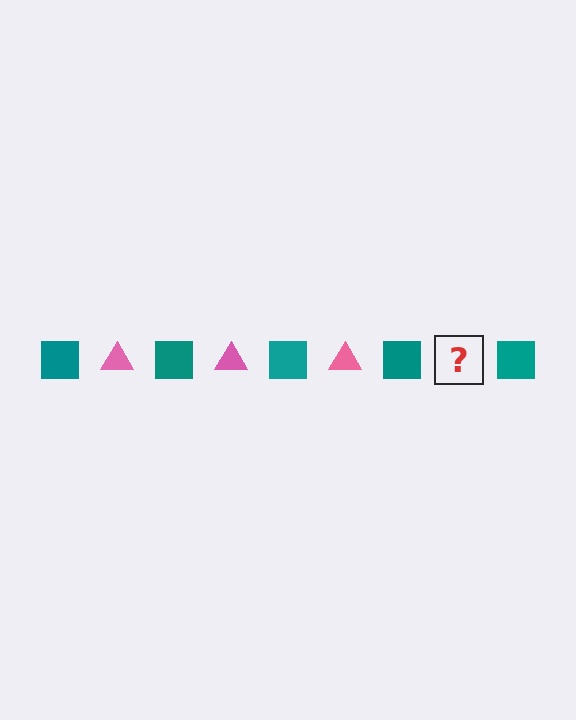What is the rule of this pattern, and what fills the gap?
The rule is that the pattern alternates between teal square and pink triangle. The gap should be filled with a pink triangle.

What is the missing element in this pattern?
The missing element is a pink triangle.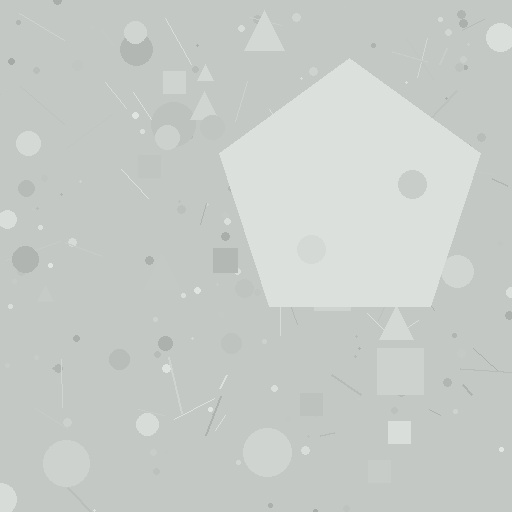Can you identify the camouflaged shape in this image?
The camouflaged shape is a pentagon.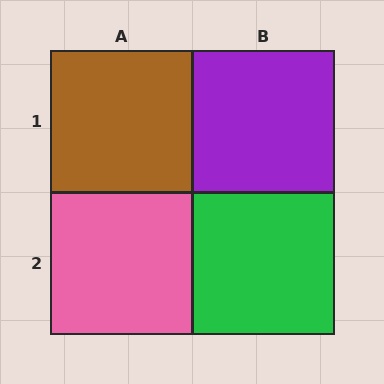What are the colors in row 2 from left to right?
Pink, green.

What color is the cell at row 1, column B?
Purple.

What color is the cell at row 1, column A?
Brown.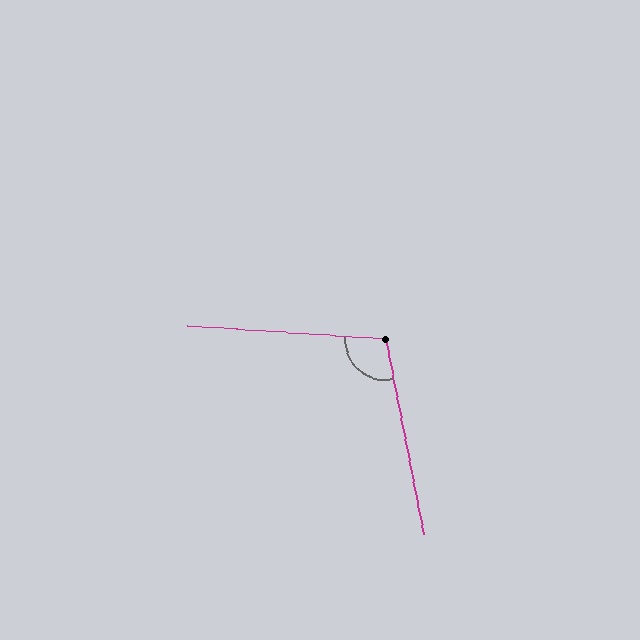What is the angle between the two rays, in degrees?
Approximately 105 degrees.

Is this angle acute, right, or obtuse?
It is obtuse.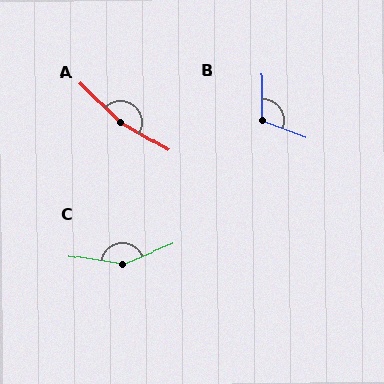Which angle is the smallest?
B, at approximately 110 degrees.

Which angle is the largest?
A, at approximately 166 degrees.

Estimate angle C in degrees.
Approximately 148 degrees.